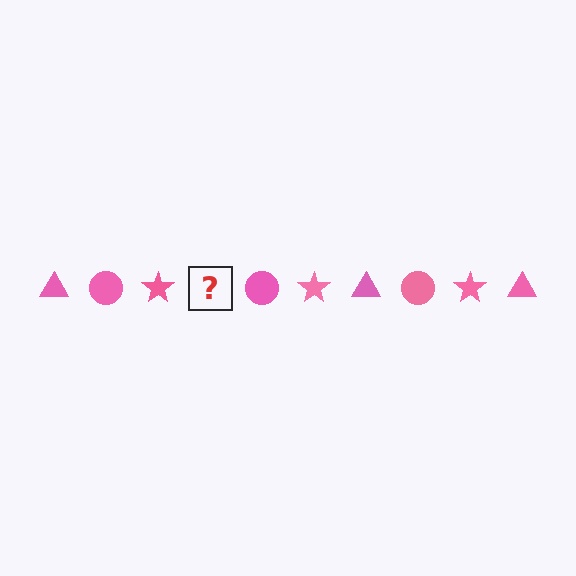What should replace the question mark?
The question mark should be replaced with a pink triangle.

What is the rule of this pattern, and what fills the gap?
The rule is that the pattern cycles through triangle, circle, star shapes in pink. The gap should be filled with a pink triangle.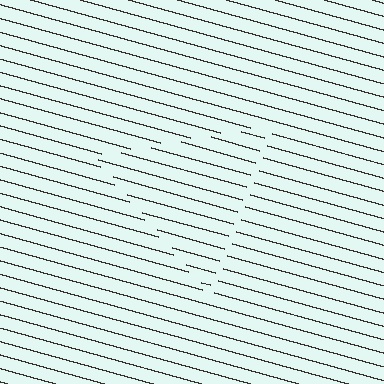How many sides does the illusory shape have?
3 sides — the line-ends trace a triangle.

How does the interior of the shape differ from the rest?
The interior of the shape contains the same grating, shifted by half a period — the contour is defined by the phase discontinuity where line-ends from the inner and outer gratings abut.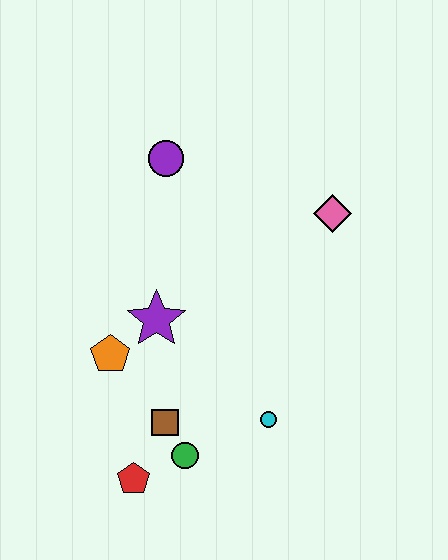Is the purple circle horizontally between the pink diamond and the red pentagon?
Yes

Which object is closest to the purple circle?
The purple star is closest to the purple circle.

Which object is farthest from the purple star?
The pink diamond is farthest from the purple star.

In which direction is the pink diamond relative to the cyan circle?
The pink diamond is above the cyan circle.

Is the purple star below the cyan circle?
No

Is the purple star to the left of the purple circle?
Yes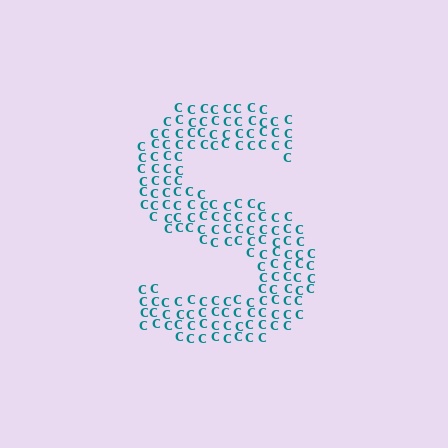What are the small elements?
The small elements are letter C's.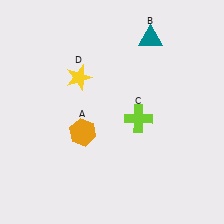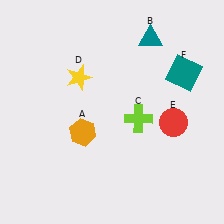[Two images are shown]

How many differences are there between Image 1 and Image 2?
There are 2 differences between the two images.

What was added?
A red circle (E), a teal square (F) were added in Image 2.